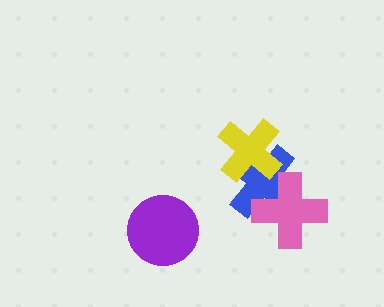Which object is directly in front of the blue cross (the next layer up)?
The yellow cross is directly in front of the blue cross.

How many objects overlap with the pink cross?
1 object overlaps with the pink cross.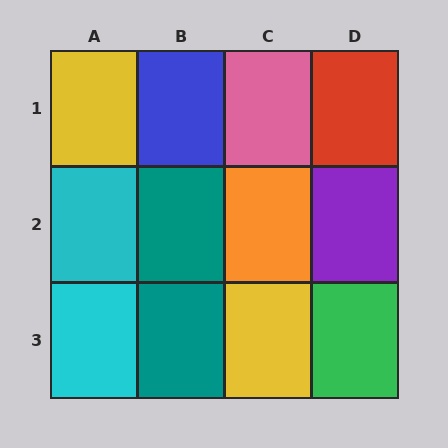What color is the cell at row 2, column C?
Orange.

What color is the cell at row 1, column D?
Red.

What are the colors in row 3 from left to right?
Cyan, teal, yellow, green.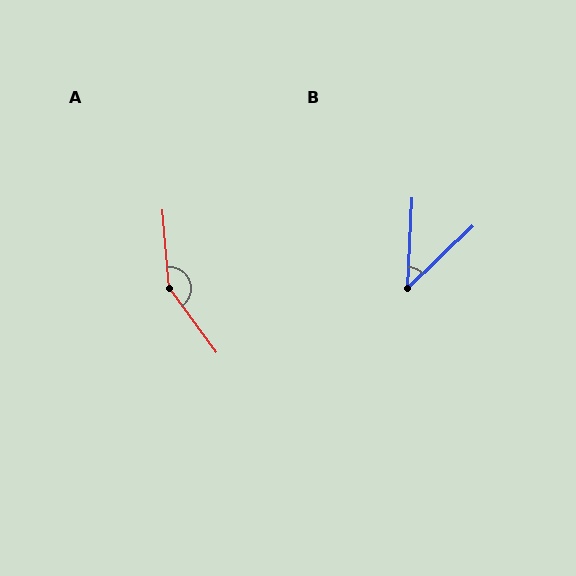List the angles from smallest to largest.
B (43°), A (148°).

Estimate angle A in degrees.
Approximately 148 degrees.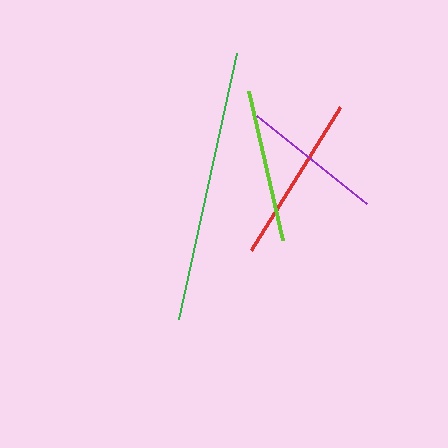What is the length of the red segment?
The red segment is approximately 169 pixels long.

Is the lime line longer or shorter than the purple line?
The lime line is longer than the purple line.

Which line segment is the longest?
The green line is the longest at approximately 272 pixels.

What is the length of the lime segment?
The lime segment is approximately 153 pixels long.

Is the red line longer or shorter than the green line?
The green line is longer than the red line.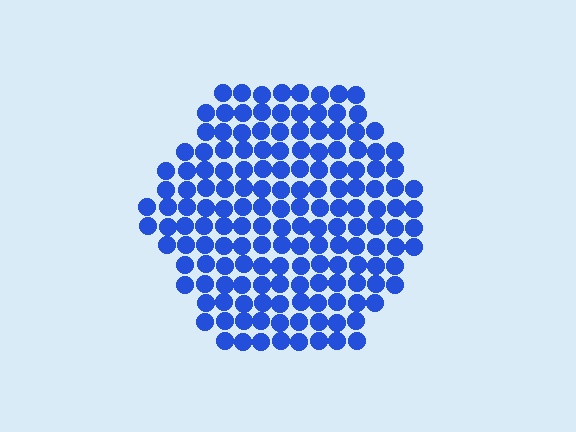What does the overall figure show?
The overall figure shows a hexagon.